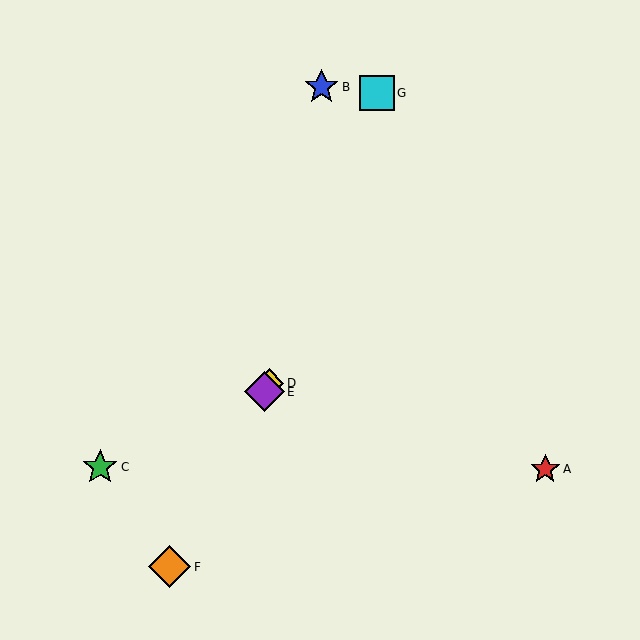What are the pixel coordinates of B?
Object B is at (321, 87).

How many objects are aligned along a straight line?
3 objects (D, E, F) are aligned along a straight line.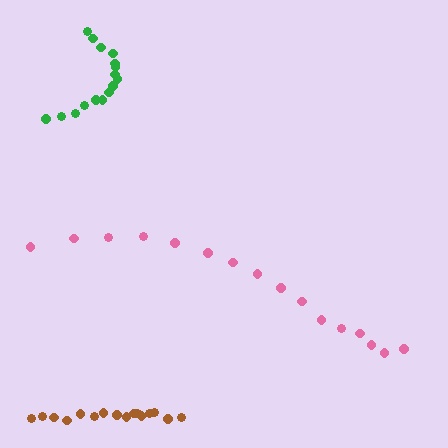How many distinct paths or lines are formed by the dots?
There are 3 distinct paths.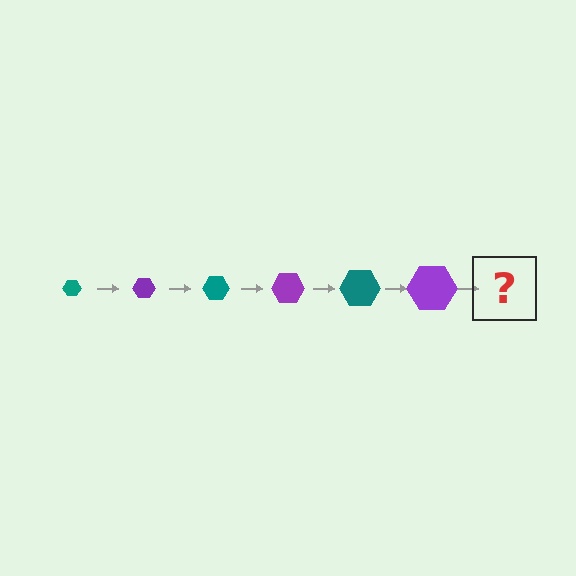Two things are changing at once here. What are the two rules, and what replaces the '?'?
The two rules are that the hexagon grows larger each step and the color cycles through teal and purple. The '?' should be a teal hexagon, larger than the previous one.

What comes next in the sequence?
The next element should be a teal hexagon, larger than the previous one.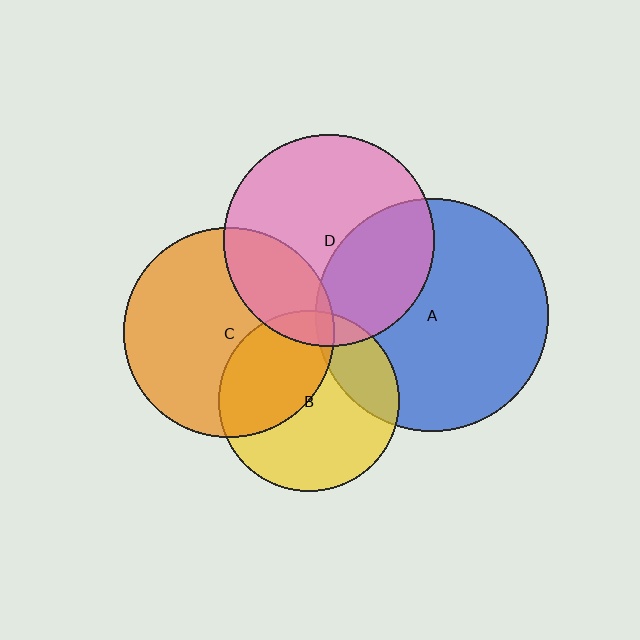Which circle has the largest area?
Circle A (blue).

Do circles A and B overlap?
Yes.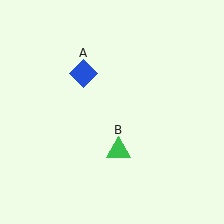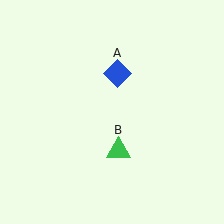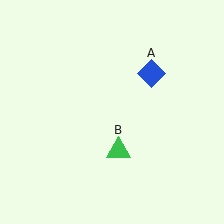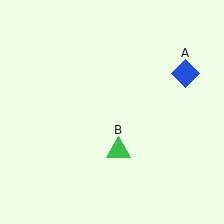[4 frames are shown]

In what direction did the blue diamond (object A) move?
The blue diamond (object A) moved right.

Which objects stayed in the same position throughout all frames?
Green triangle (object B) remained stationary.